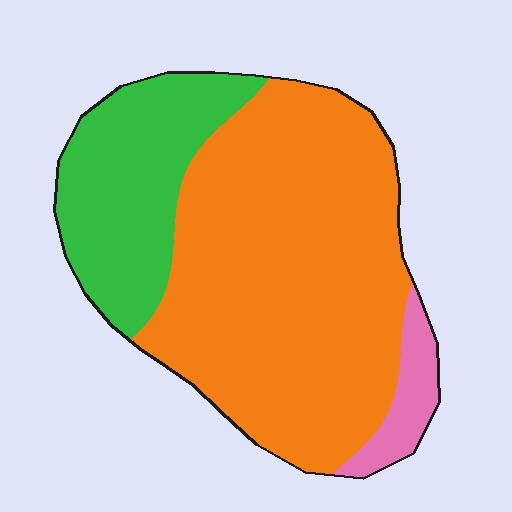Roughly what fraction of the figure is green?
Green takes up between a quarter and a half of the figure.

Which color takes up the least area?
Pink, at roughly 5%.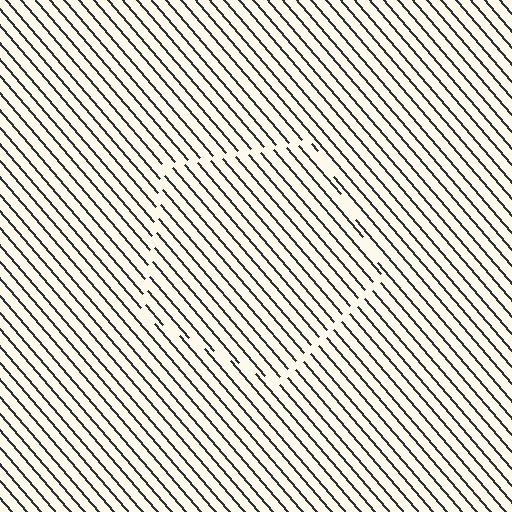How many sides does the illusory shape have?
5 sides — the line-ends trace a pentagon.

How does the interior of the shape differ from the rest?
The interior of the shape contains the same grating, shifted by half a period — the contour is defined by the phase discontinuity where line-ends from the inner and outer gratings abut.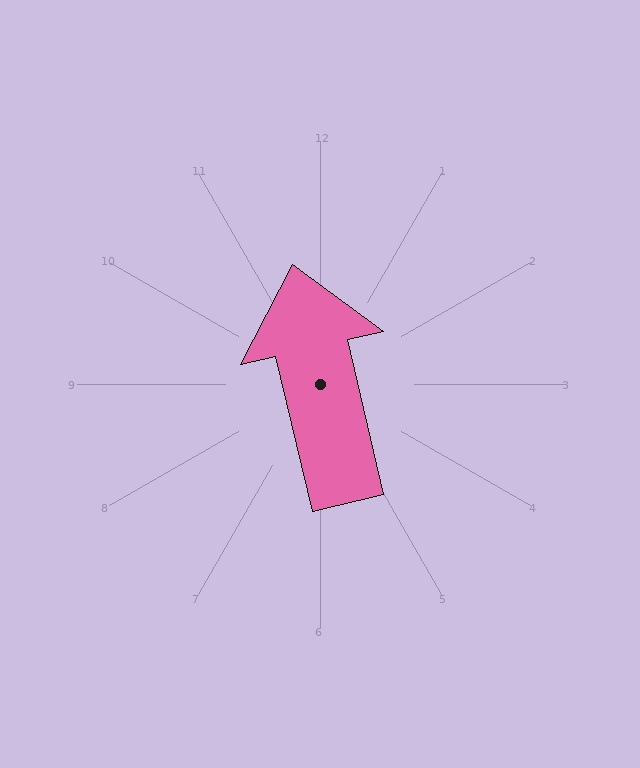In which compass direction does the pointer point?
North.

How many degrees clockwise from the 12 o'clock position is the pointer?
Approximately 347 degrees.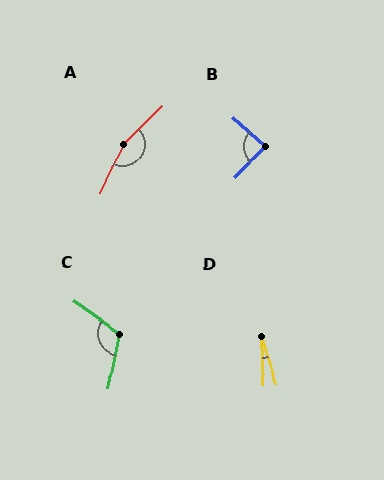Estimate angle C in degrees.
Approximately 114 degrees.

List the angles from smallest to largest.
D (16°), B (89°), C (114°), A (158°).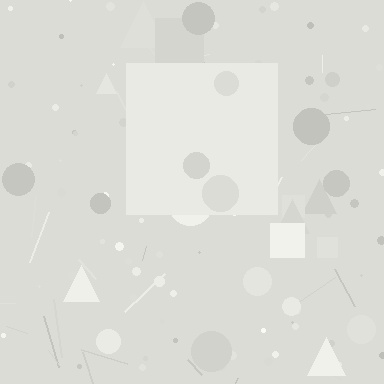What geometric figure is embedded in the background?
A square is embedded in the background.